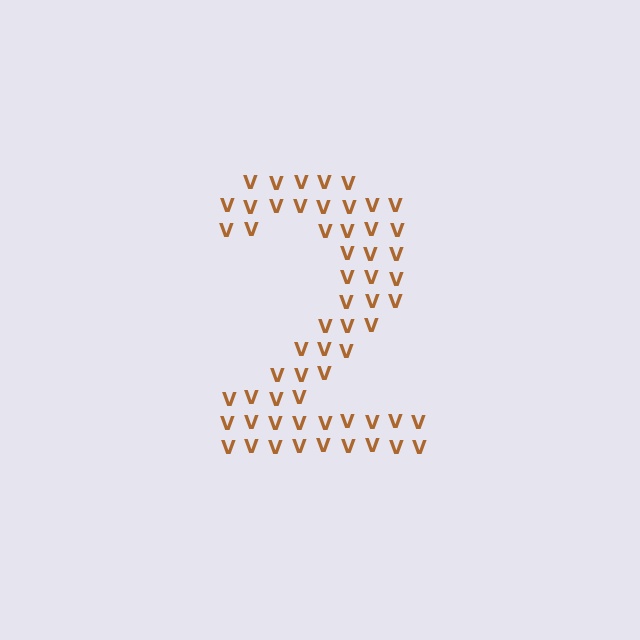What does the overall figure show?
The overall figure shows the digit 2.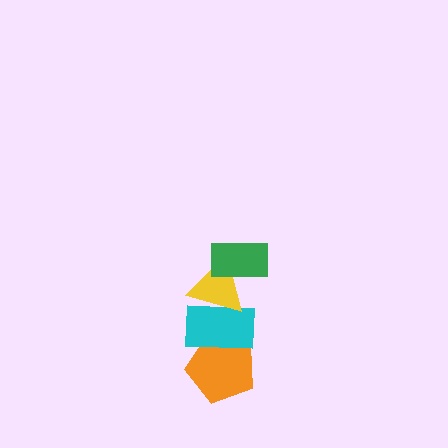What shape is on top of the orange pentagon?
The cyan rectangle is on top of the orange pentagon.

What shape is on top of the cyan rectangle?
The yellow triangle is on top of the cyan rectangle.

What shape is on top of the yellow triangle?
The green rectangle is on top of the yellow triangle.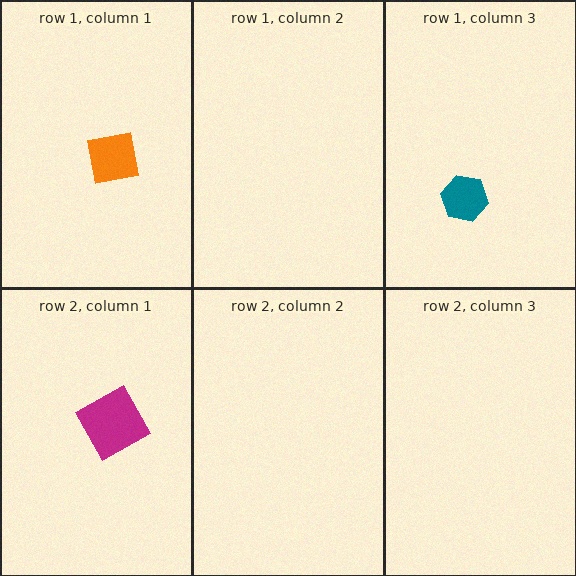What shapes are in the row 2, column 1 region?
The magenta square.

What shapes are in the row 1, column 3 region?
The teal hexagon.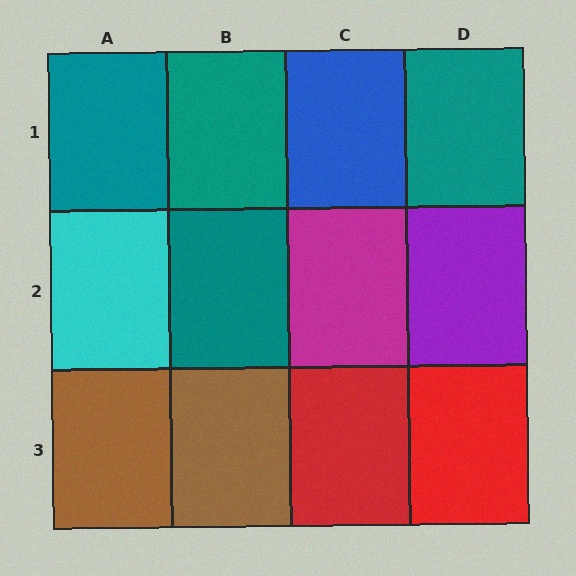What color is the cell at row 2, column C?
Magenta.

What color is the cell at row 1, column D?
Teal.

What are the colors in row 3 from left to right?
Brown, brown, red, red.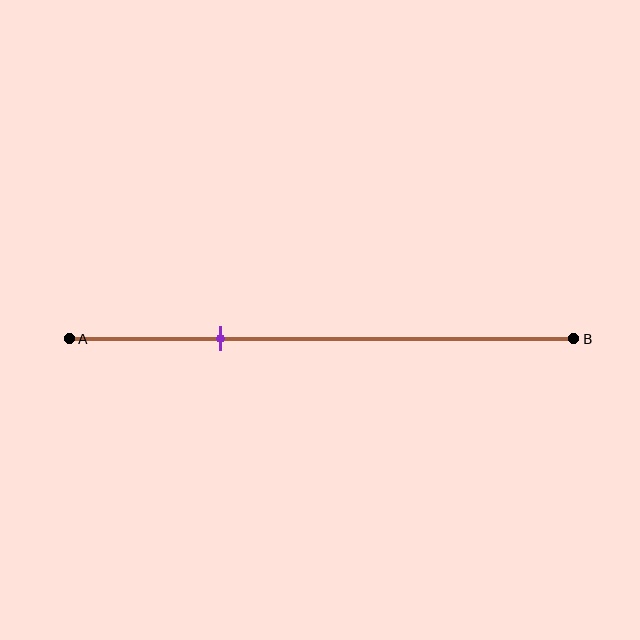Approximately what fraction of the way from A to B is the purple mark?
The purple mark is approximately 30% of the way from A to B.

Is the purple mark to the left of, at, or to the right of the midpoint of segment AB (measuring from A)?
The purple mark is to the left of the midpoint of segment AB.